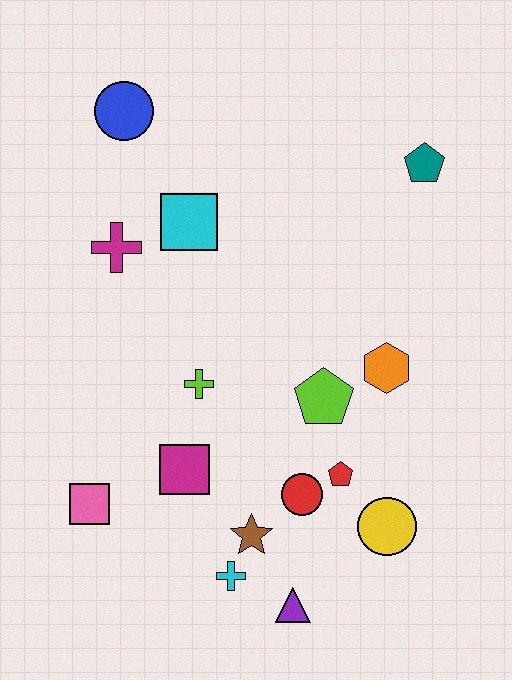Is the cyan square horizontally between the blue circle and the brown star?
Yes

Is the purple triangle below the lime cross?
Yes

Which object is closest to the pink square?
The magenta square is closest to the pink square.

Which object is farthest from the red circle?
The blue circle is farthest from the red circle.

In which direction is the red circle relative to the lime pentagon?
The red circle is below the lime pentagon.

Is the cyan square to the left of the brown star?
Yes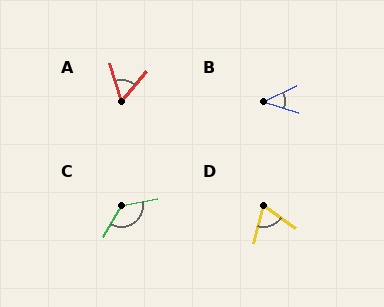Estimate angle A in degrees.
Approximately 56 degrees.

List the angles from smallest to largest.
B (43°), A (56°), D (69°), C (131°).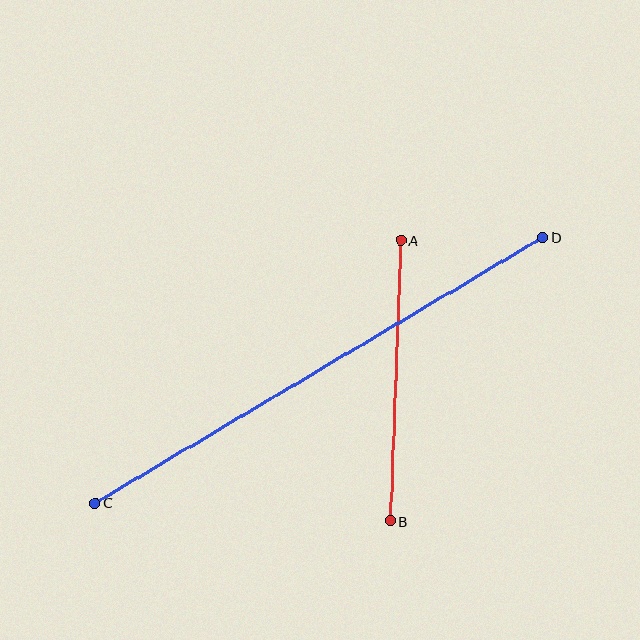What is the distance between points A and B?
The distance is approximately 281 pixels.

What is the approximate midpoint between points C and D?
The midpoint is at approximately (319, 370) pixels.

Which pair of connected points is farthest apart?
Points C and D are farthest apart.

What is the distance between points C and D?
The distance is approximately 520 pixels.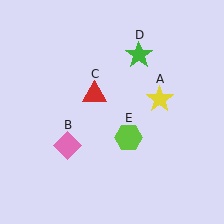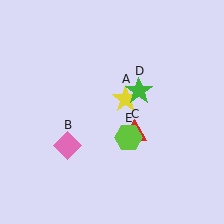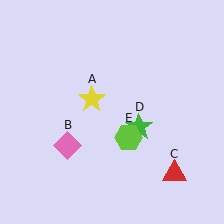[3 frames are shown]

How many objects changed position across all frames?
3 objects changed position: yellow star (object A), red triangle (object C), green star (object D).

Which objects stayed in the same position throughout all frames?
Pink diamond (object B) and lime hexagon (object E) remained stationary.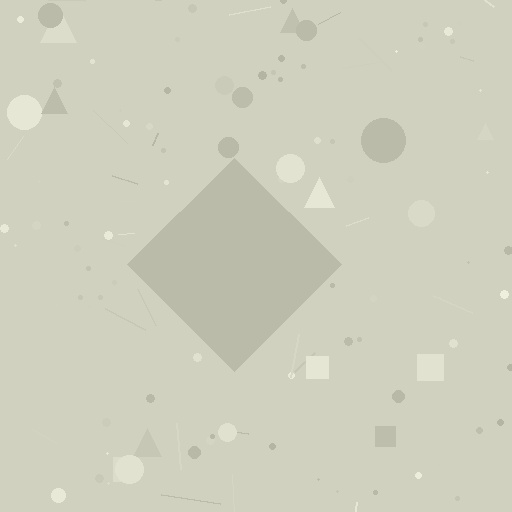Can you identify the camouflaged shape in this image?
The camouflaged shape is a diamond.